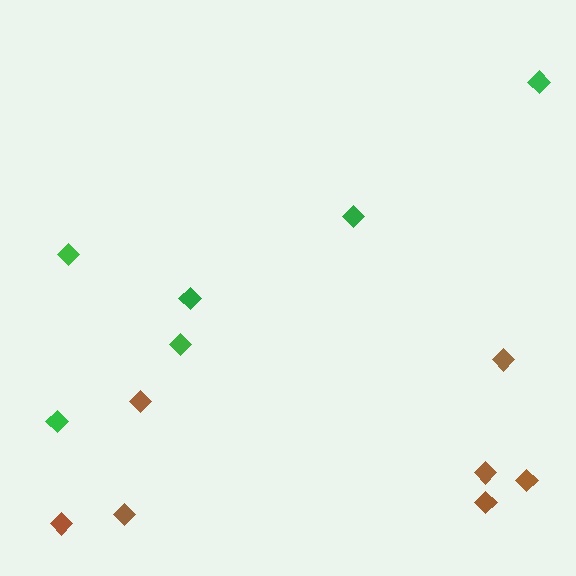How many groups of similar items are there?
There are 2 groups: one group of green diamonds (6) and one group of brown diamonds (7).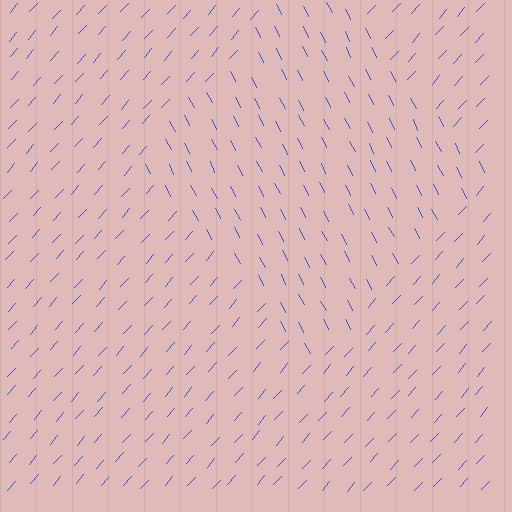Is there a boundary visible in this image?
Yes, there is a texture boundary formed by a change in line orientation.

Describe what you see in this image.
The image is filled with small blue line segments. A diamond region in the image has lines oriented differently from the surrounding lines, creating a visible texture boundary.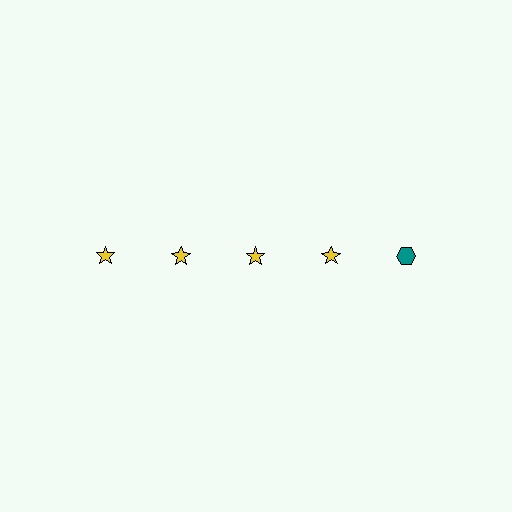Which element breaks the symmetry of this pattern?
The teal hexagon in the top row, rightmost column breaks the symmetry. All other shapes are yellow stars.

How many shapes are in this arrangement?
There are 5 shapes arranged in a grid pattern.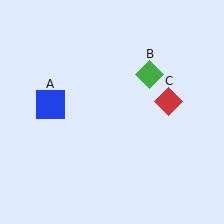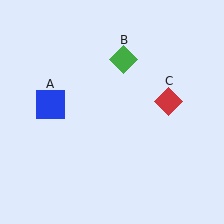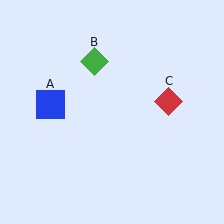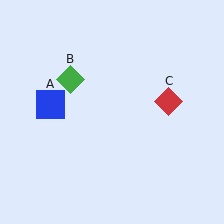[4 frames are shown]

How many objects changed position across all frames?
1 object changed position: green diamond (object B).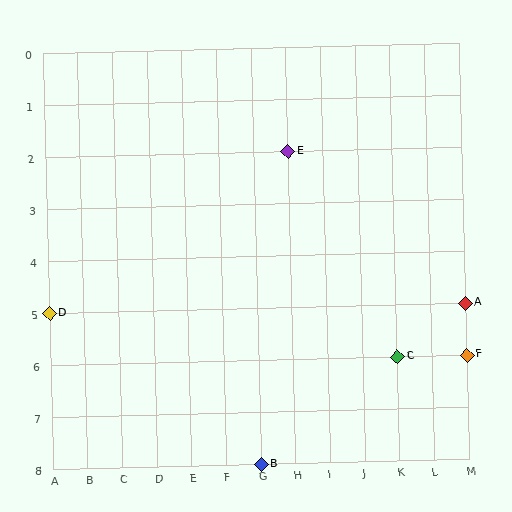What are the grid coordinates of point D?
Point D is at grid coordinates (A, 5).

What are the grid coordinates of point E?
Point E is at grid coordinates (H, 2).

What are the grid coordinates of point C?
Point C is at grid coordinates (K, 6).